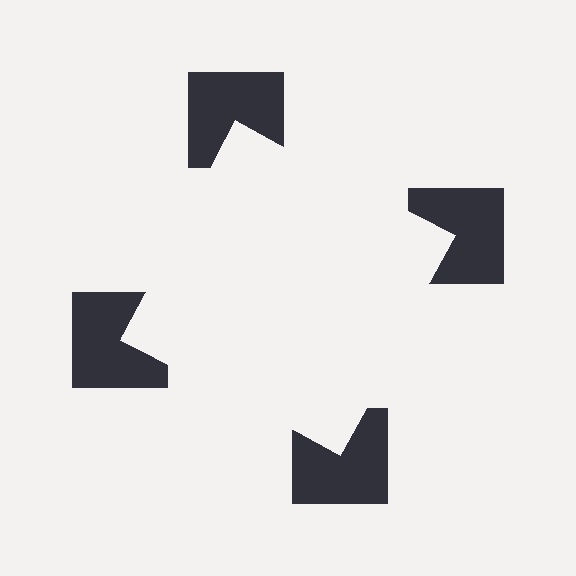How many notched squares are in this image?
There are 4 — one at each vertex of the illusory square.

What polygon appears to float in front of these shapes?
An illusory square — its edges are inferred from the aligned wedge cuts in the notched squares, not physically drawn.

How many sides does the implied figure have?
4 sides.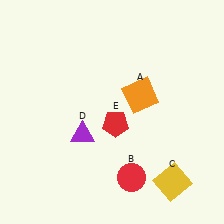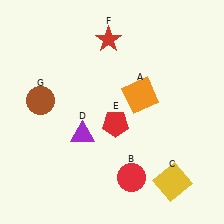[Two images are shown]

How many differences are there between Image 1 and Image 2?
There are 2 differences between the two images.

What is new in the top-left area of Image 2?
A brown circle (G) was added in the top-left area of Image 2.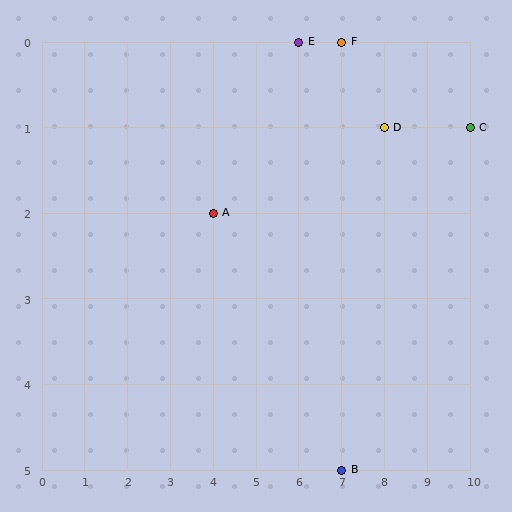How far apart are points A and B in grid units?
Points A and B are 3 columns and 3 rows apart (about 4.2 grid units diagonally).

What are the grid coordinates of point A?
Point A is at grid coordinates (4, 2).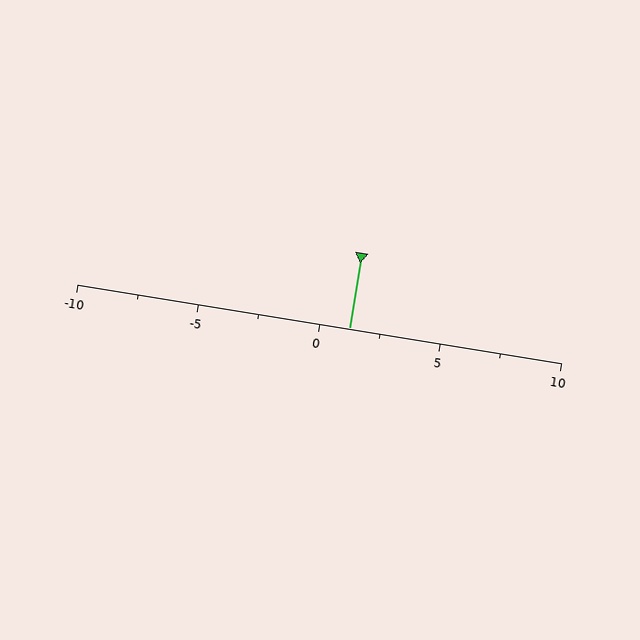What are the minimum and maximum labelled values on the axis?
The axis runs from -10 to 10.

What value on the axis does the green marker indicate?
The marker indicates approximately 1.2.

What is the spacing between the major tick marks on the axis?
The major ticks are spaced 5 apart.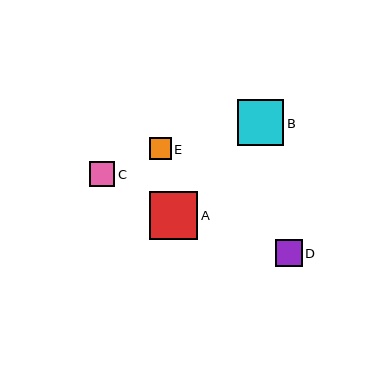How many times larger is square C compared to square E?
Square C is approximately 1.2 times the size of square E.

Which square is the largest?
Square A is the largest with a size of approximately 48 pixels.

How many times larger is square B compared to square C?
Square B is approximately 1.8 times the size of square C.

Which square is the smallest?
Square E is the smallest with a size of approximately 22 pixels.